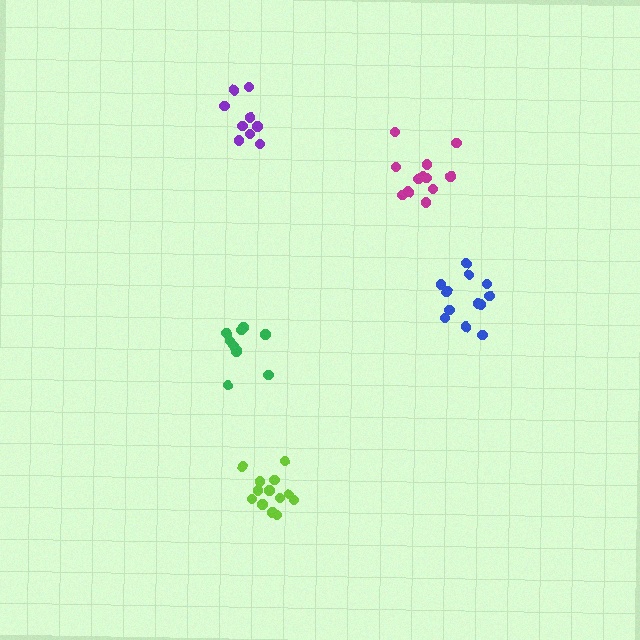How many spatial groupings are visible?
There are 5 spatial groupings.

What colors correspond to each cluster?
The clusters are colored: green, lime, blue, magenta, purple.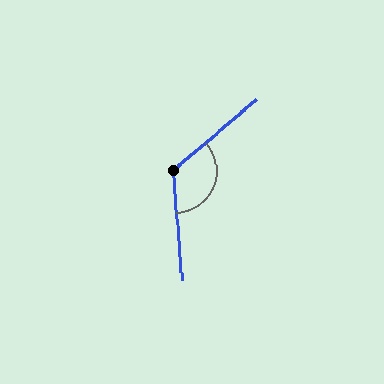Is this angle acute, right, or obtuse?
It is obtuse.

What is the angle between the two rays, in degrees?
Approximately 126 degrees.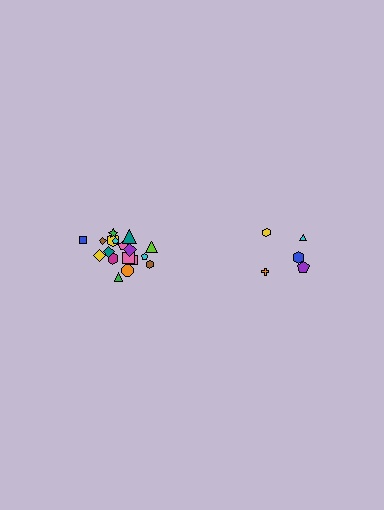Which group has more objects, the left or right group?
The left group.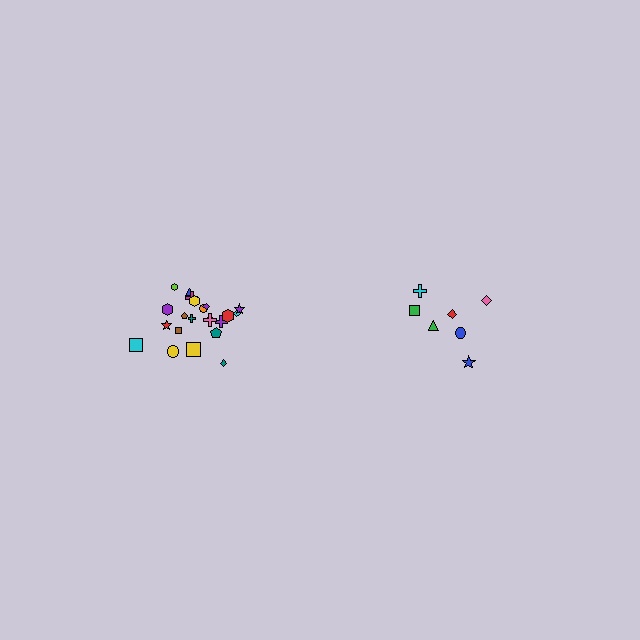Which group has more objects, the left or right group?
The left group.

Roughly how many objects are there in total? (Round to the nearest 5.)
Roughly 30 objects in total.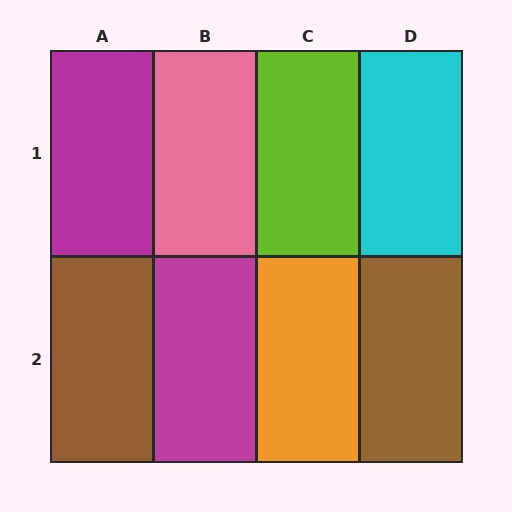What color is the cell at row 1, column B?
Pink.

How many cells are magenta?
2 cells are magenta.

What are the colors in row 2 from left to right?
Brown, magenta, orange, brown.